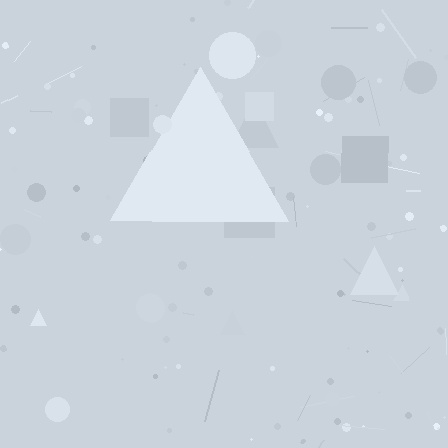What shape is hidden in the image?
A triangle is hidden in the image.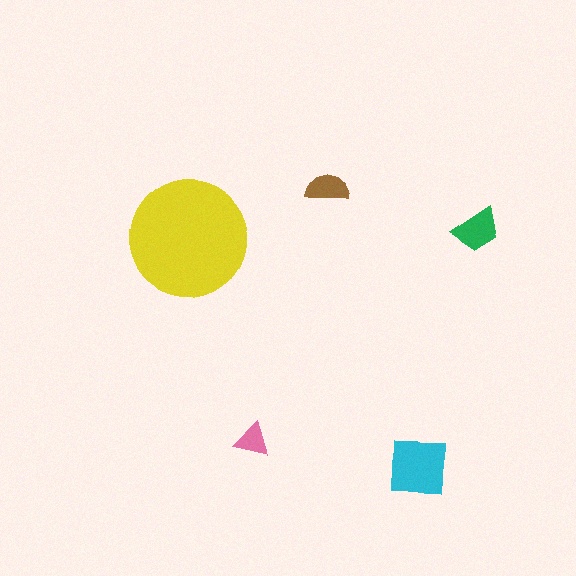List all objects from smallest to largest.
The pink triangle, the brown semicircle, the green trapezoid, the cyan square, the yellow circle.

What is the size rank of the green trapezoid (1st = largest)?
3rd.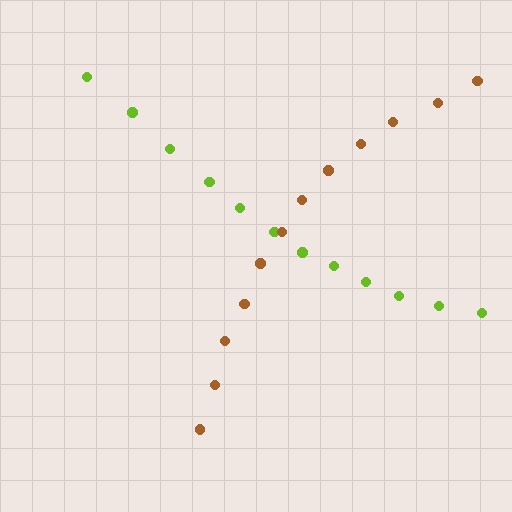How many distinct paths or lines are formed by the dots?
There are 2 distinct paths.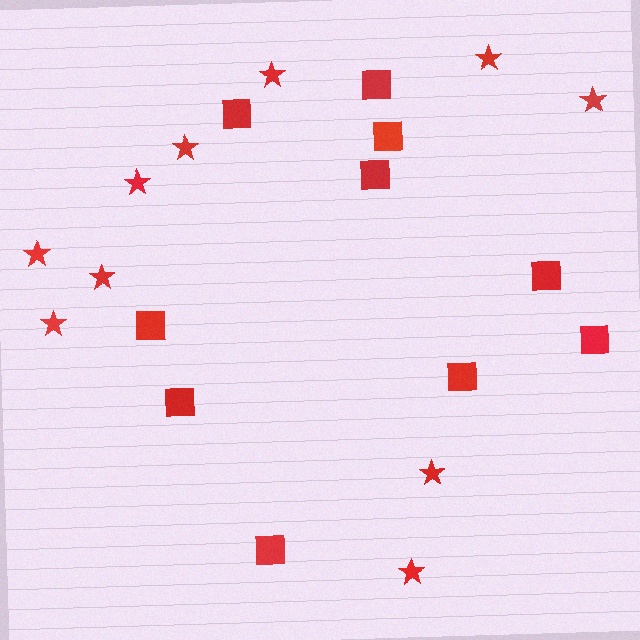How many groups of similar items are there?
There are 2 groups: one group of stars (10) and one group of squares (10).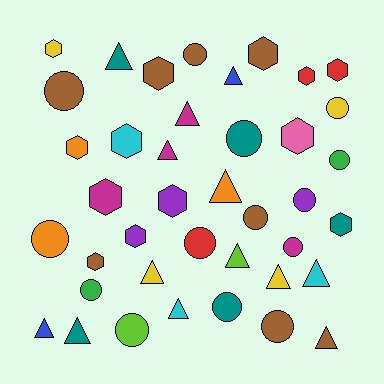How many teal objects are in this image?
There are 5 teal objects.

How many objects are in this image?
There are 40 objects.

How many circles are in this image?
There are 14 circles.